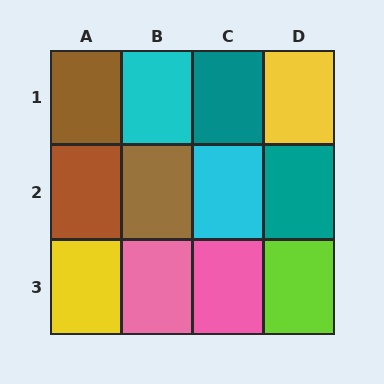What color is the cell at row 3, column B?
Pink.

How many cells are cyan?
2 cells are cyan.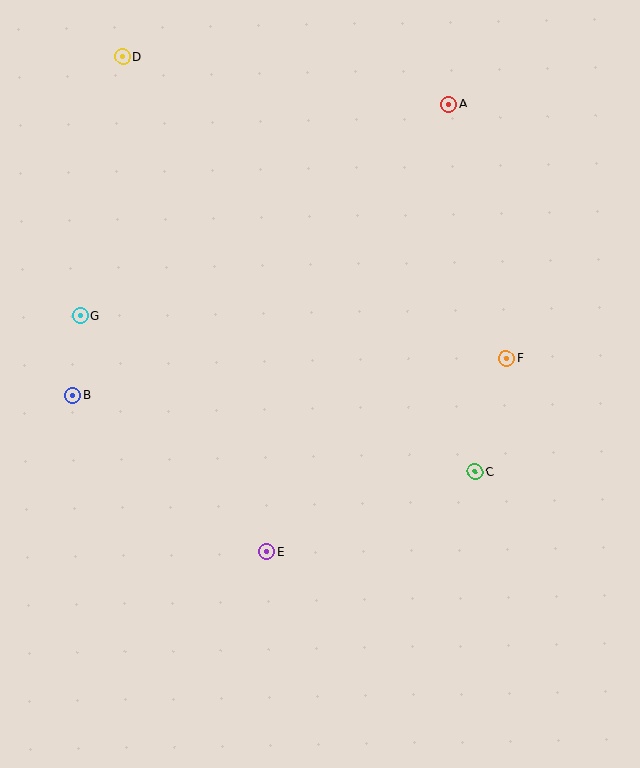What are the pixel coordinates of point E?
Point E is at (266, 552).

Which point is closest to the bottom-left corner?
Point E is closest to the bottom-left corner.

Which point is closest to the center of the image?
Point E at (266, 552) is closest to the center.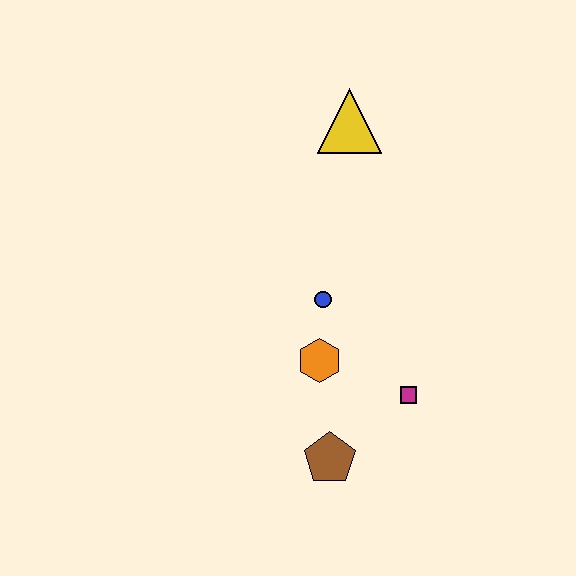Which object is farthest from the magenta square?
The yellow triangle is farthest from the magenta square.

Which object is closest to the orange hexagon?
The blue circle is closest to the orange hexagon.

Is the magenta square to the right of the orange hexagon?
Yes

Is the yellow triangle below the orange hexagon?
No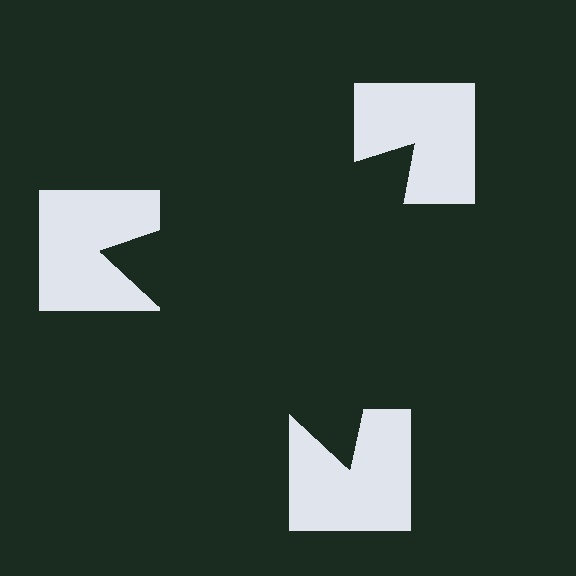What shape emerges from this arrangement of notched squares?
An illusory triangle — its edges are inferred from the aligned wedge cuts in the notched squares, not physically drawn.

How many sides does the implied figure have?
3 sides.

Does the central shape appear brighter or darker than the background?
It typically appears slightly darker than the background, even though no actual brightness change is drawn.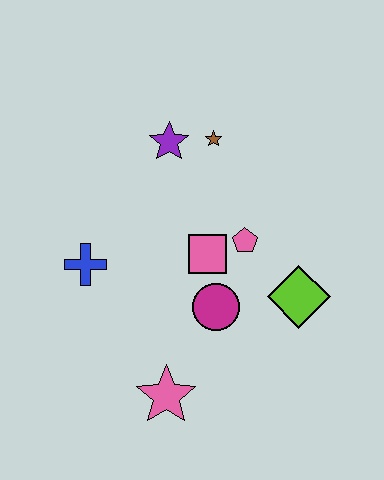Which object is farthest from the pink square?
The pink star is farthest from the pink square.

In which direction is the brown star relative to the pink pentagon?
The brown star is above the pink pentagon.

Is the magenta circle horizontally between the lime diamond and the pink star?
Yes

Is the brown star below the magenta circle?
No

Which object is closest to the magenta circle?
The pink square is closest to the magenta circle.